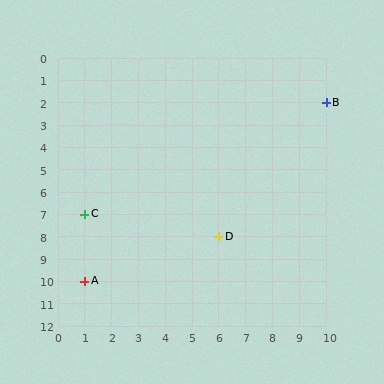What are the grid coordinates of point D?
Point D is at grid coordinates (6, 8).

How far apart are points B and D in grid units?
Points B and D are 4 columns and 6 rows apart (about 7.2 grid units diagonally).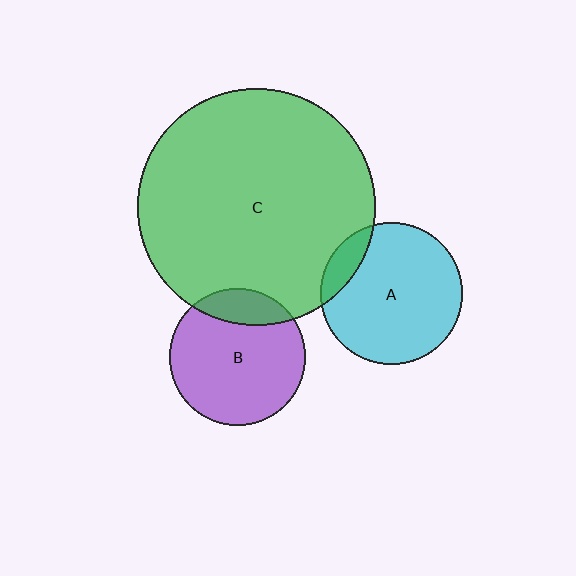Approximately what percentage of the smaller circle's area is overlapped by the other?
Approximately 15%.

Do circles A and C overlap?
Yes.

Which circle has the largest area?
Circle C (green).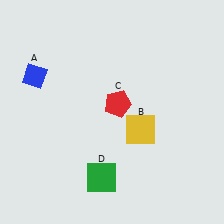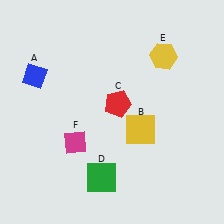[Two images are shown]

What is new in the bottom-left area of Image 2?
A magenta diamond (F) was added in the bottom-left area of Image 2.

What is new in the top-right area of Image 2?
A yellow hexagon (E) was added in the top-right area of Image 2.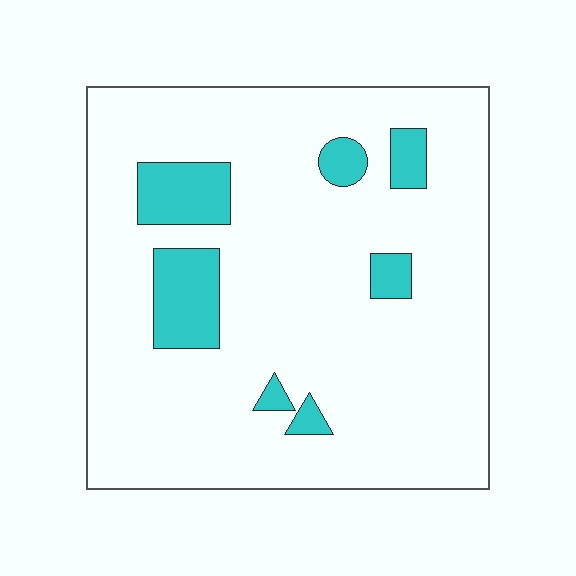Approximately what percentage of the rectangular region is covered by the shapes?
Approximately 15%.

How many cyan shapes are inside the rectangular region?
7.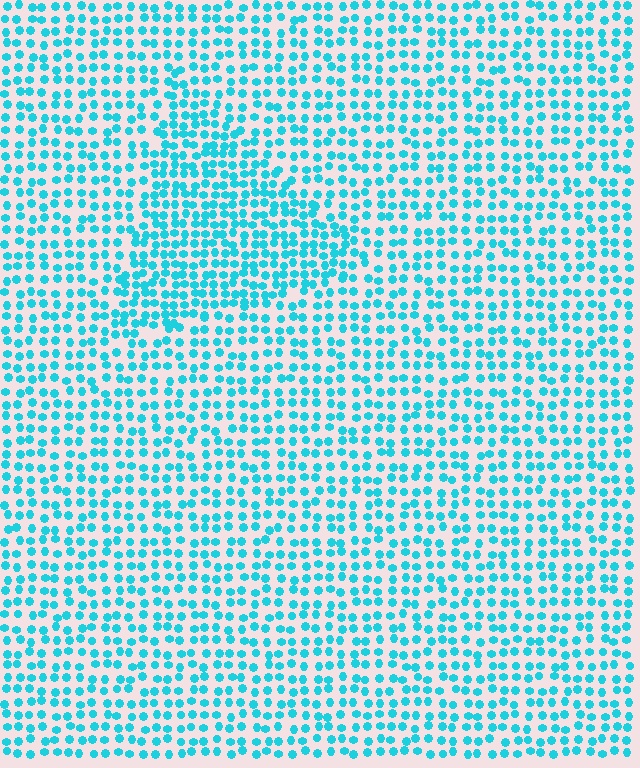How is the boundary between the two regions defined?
The boundary is defined by a change in element density (approximately 1.6x ratio). All elements are the same color, size, and shape.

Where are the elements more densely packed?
The elements are more densely packed inside the triangle boundary.